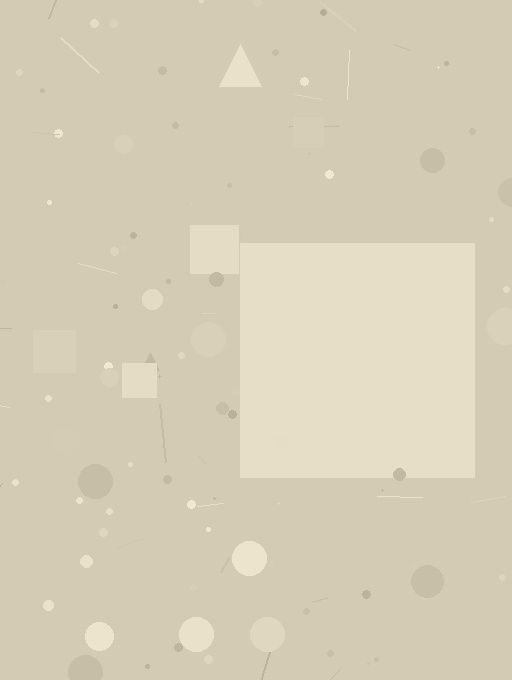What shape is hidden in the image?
A square is hidden in the image.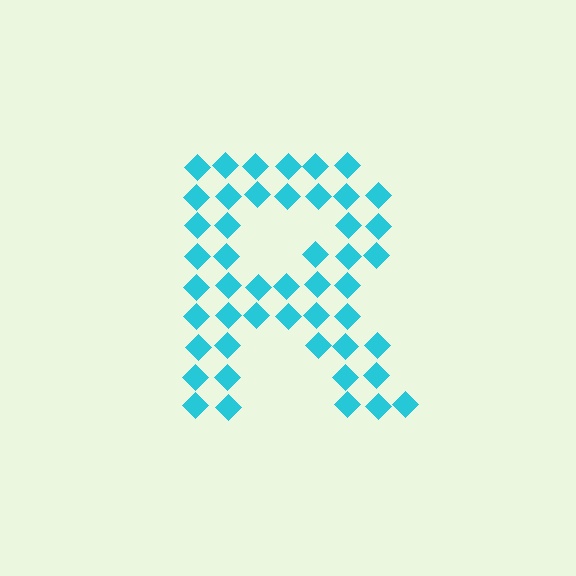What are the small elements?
The small elements are diamonds.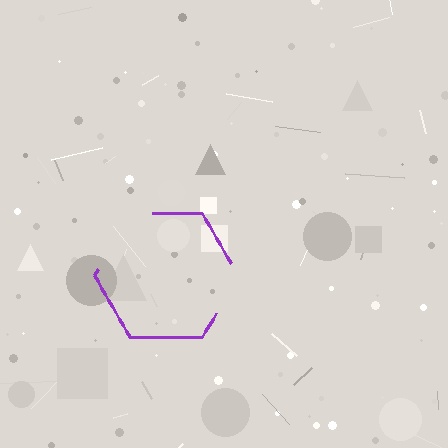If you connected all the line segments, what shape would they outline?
They would outline a hexagon.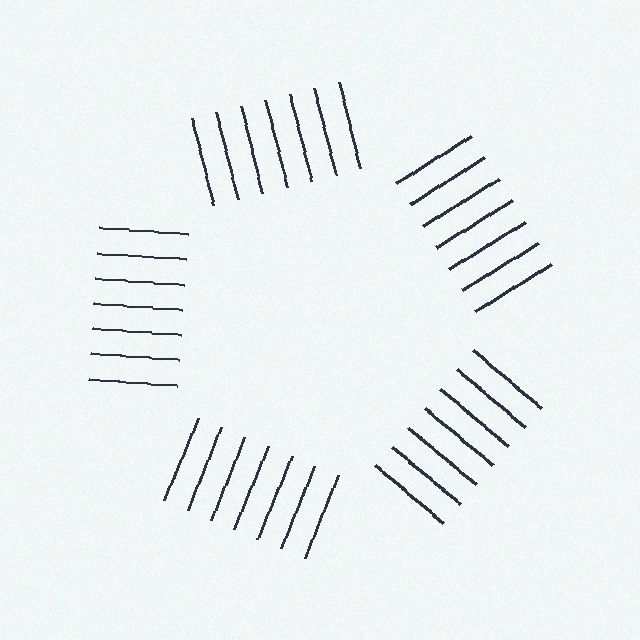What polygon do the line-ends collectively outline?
An illusory pentagon — the line segments terminate on its edges but no continuous stroke is drawn.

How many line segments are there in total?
35 — 7 along each of the 5 edges.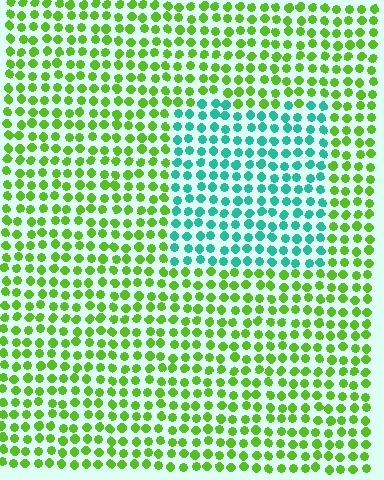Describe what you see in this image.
The image is filled with small lime elements in a uniform arrangement. A rectangle-shaped region is visible where the elements are tinted to a slightly different hue, forming a subtle color boundary.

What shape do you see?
I see a rectangle.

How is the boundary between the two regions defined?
The boundary is defined purely by a slight shift in hue (about 66 degrees). Spacing, size, and orientation are identical on both sides.